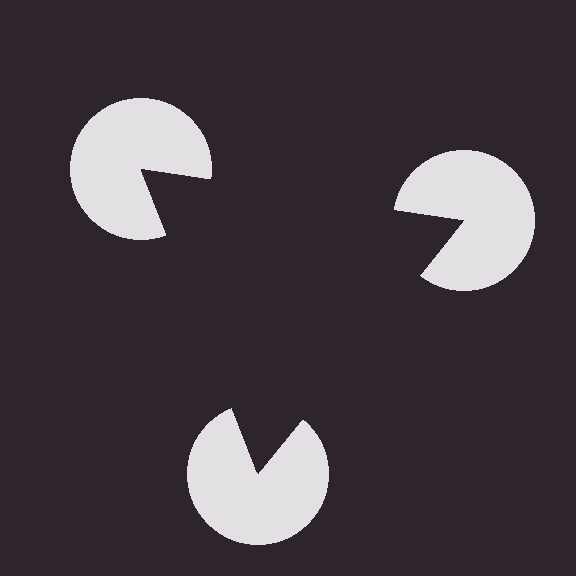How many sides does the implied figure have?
3 sides.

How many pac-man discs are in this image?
There are 3 — one at each vertex of the illusory triangle.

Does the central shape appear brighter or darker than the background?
It typically appears slightly darker than the background, even though no actual brightness change is drawn.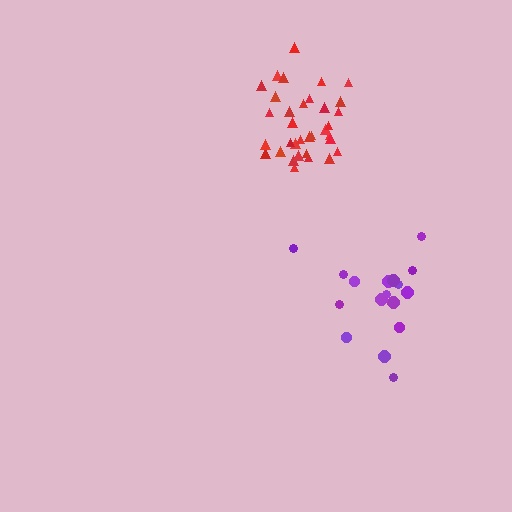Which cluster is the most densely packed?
Red.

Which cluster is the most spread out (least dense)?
Purple.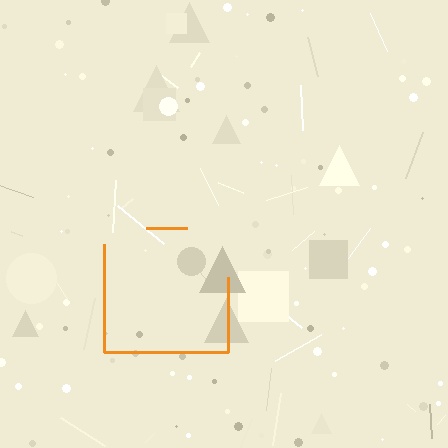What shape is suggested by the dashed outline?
The dashed outline suggests a square.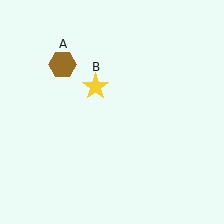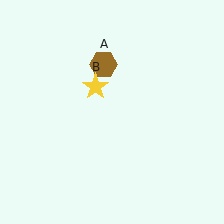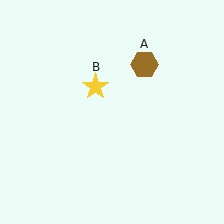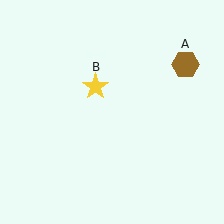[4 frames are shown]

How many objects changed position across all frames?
1 object changed position: brown hexagon (object A).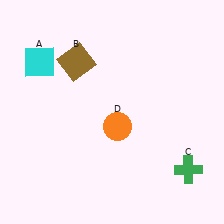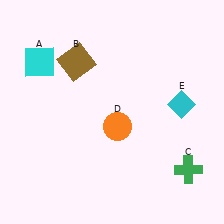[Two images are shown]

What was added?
A cyan diamond (E) was added in Image 2.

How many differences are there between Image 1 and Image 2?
There is 1 difference between the two images.